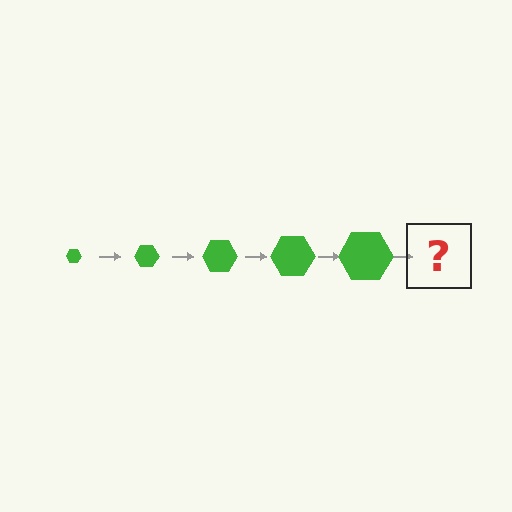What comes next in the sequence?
The next element should be a green hexagon, larger than the previous one.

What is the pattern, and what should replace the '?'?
The pattern is that the hexagon gets progressively larger each step. The '?' should be a green hexagon, larger than the previous one.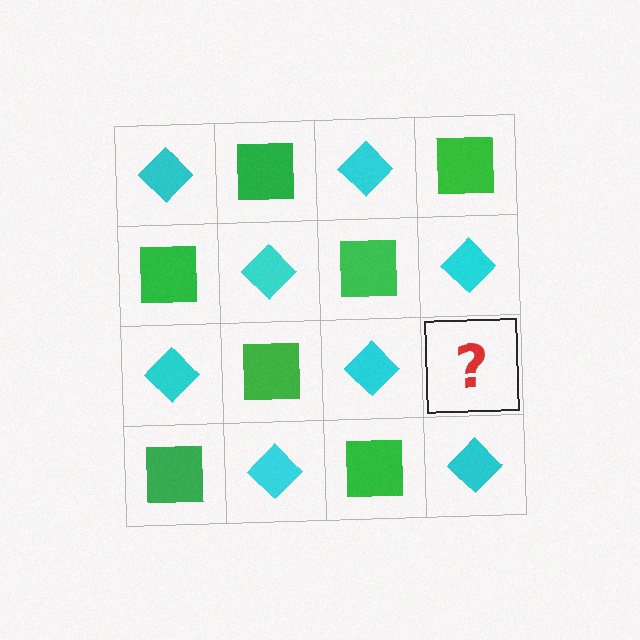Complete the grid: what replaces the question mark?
The question mark should be replaced with a green square.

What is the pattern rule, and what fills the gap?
The rule is that it alternates cyan diamond and green square in a checkerboard pattern. The gap should be filled with a green square.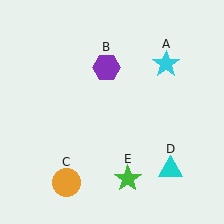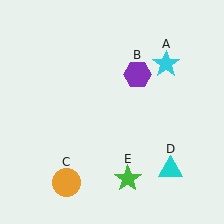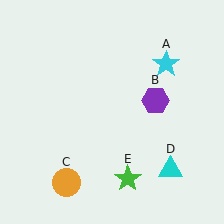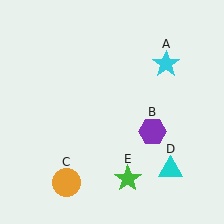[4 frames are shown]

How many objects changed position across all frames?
1 object changed position: purple hexagon (object B).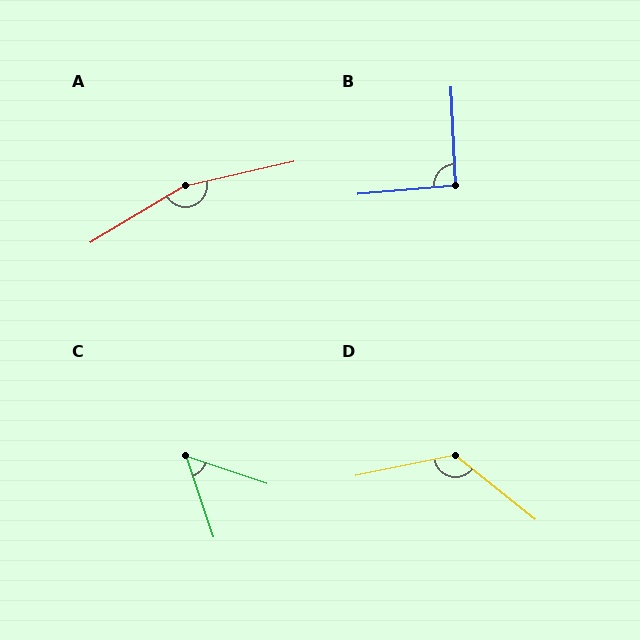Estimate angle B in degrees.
Approximately 93 degrees.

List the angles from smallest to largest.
C (53°), B (93°), D (130°), A (162°).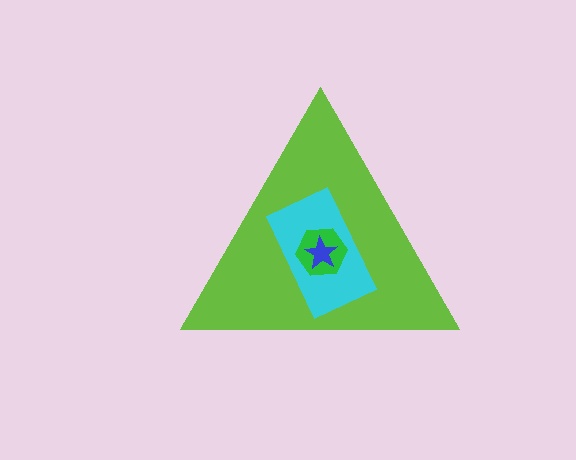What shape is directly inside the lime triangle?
The cyan rectangle.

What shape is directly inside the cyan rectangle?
The green hexagon.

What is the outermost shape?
The lime triangle.